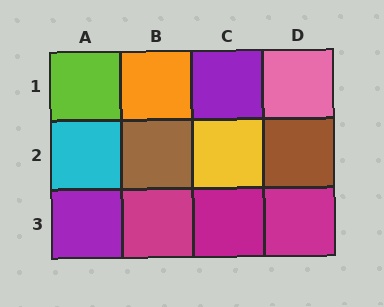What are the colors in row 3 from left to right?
Purple, magenta, magenta, magenta.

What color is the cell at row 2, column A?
Cyan.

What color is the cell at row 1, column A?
Lime.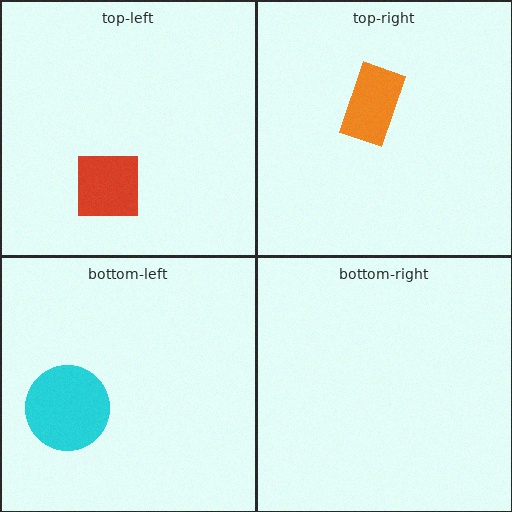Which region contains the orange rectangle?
The top-right region.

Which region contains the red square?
The top-left region.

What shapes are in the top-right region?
The orange rectangle.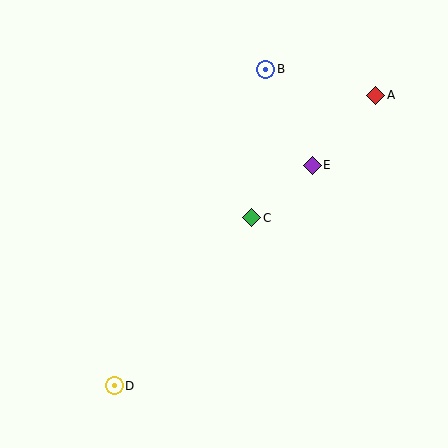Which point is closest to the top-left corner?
Point B is closest to the top-left corner.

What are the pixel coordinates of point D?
Point D is at (114, 386).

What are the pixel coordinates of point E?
Point E is at (312, 165).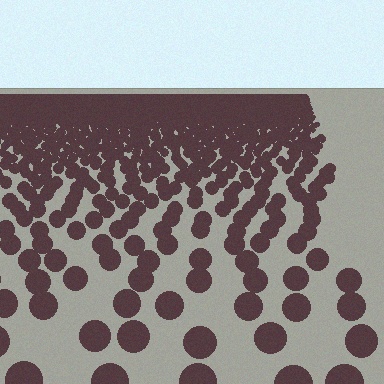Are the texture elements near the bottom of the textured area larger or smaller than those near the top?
Larger. Near the bottom, elements are closer to the viewer and appear at a bigger on-screen size.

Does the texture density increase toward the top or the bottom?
Density increases toward the top.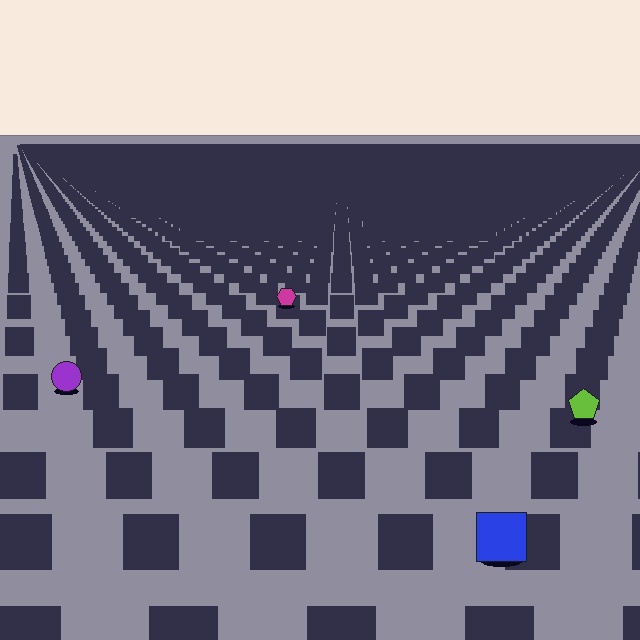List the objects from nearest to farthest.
From nearest to farthest: the blue square, the lime pentagon, the purple circle, the magenta hexagon.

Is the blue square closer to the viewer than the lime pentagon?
Yes. The blue square is closer — you can tell from the texture gradient: the ground texture is coarser near it.